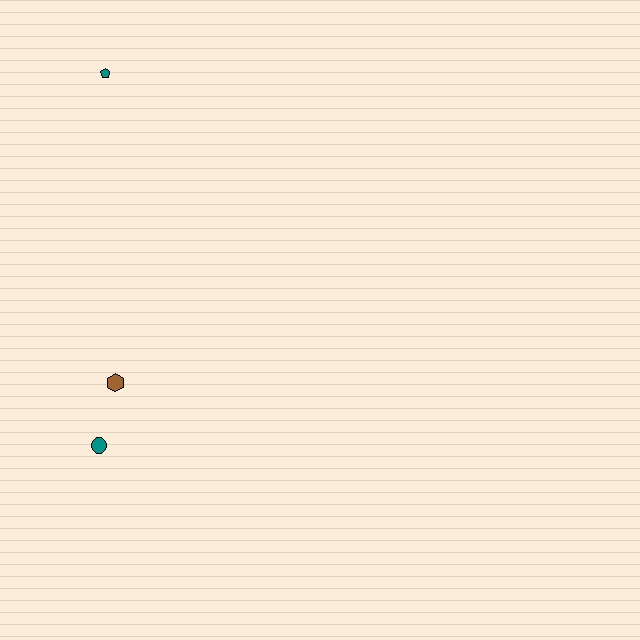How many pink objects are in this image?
There are no pink objects.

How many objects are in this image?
There are 3 objects.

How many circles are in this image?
There is 1 circle.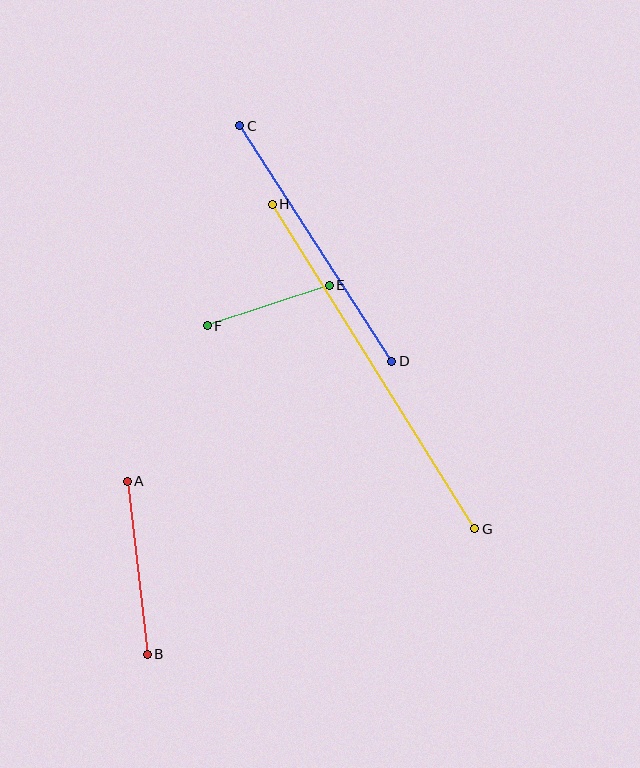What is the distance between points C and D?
The distance is approximately 280 pixels.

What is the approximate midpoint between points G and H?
The midpoint is at approximately (374, 366) pixels.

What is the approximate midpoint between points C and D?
The midpoint is at approximately (316, 244) pixels.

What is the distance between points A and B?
The distance is approximately 175 pixels.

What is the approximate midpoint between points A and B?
The midpoint is at approximately (137, 568) pixels.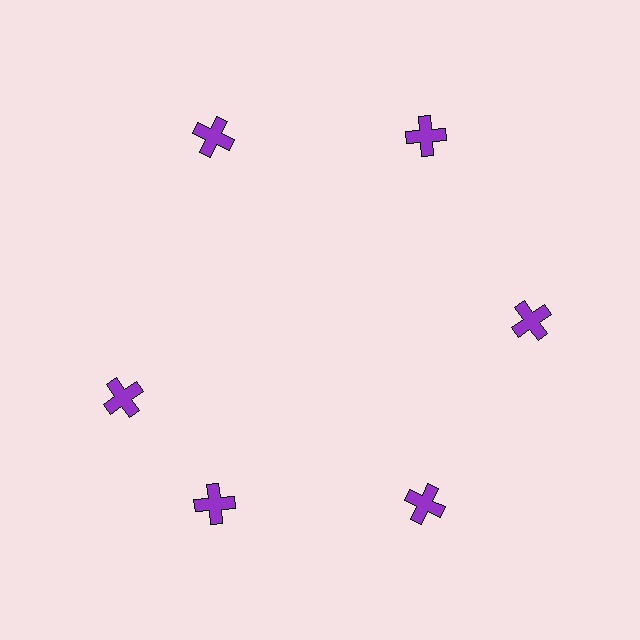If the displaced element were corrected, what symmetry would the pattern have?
It would have 6-fold rotational symmetry — the pattern would map onto itself every 60 degrees.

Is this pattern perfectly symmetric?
No. The 6 purple crosses are arranged in a ring, but one element near the 9 o'clock position is rotated out of alignment along the ring, breaking the 6-fold rotational symmetry.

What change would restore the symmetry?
The symmetry would be restored by rotating it back into even spacing with its neighbors so that all 6 crosses sit at equal angles and equal distance from the center.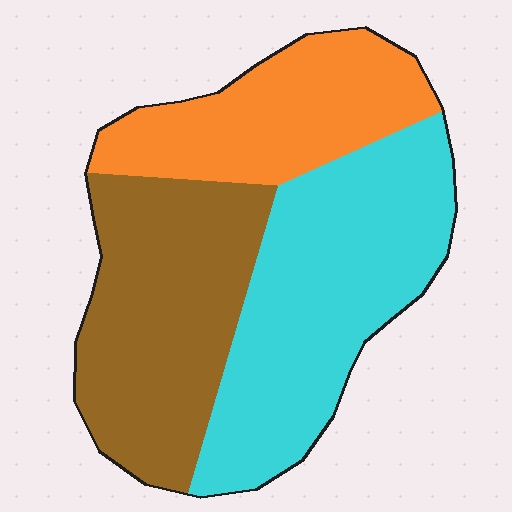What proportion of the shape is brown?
Brown covers about 35% of the shape.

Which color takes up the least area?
Orange, at roughly 25%.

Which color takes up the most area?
Cyan, at roughly 40%.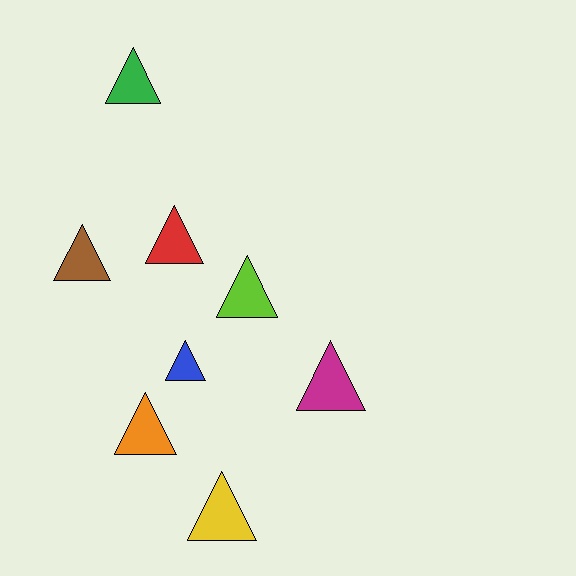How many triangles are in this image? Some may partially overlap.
There are 8 triangles.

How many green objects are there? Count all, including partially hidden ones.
There is 1 green object.